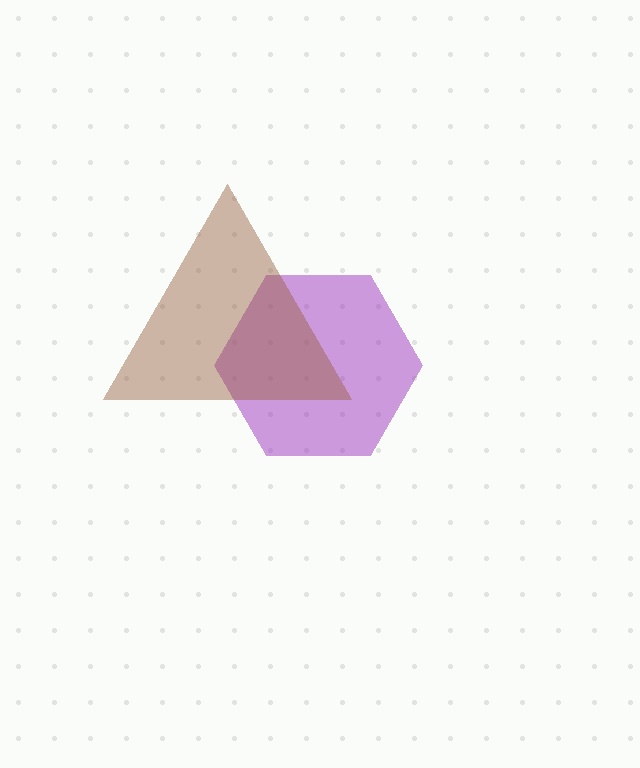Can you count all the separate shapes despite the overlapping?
Yes, there are 2 separate shapes.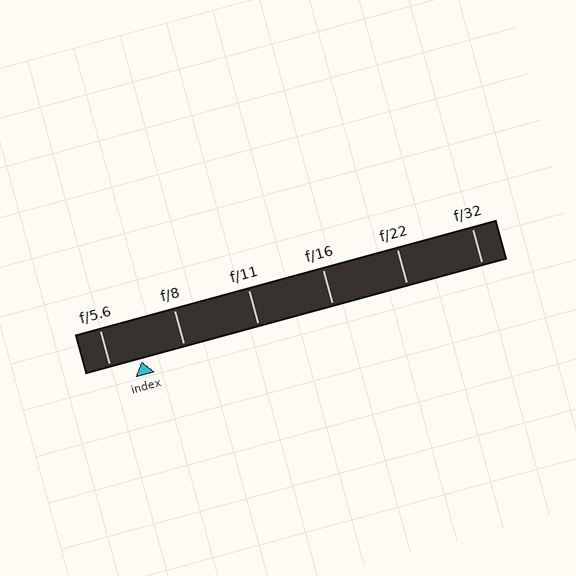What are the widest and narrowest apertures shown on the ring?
The widest aperture shown is f/5.6 and the narrowest is f/32.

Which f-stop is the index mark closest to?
The index mark is closest to f/5.6.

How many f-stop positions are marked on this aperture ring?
There are 6 f-stop positions marked.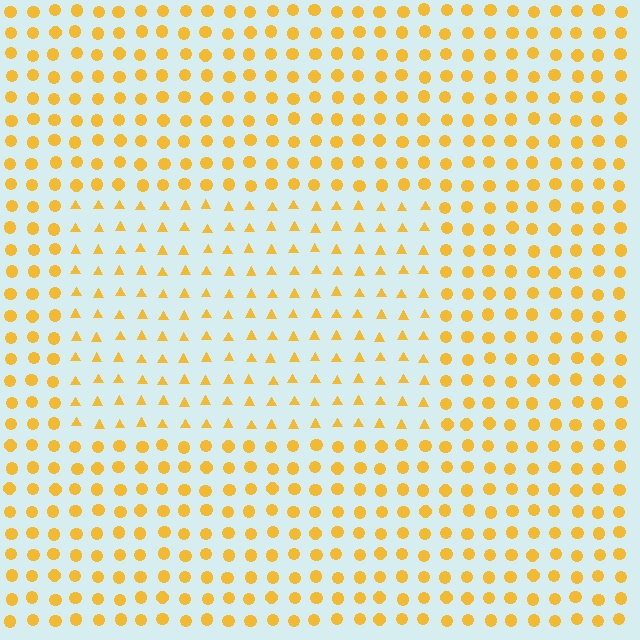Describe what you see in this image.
The image is filled with small yellow elements arranged in a uniform grid. A rectangle-shaped region contains triangles, while the surrounding area contains circles. The boundary is defined purely by the change in element shape.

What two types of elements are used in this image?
The image uses triangles inside the rectangle region and circles outside it.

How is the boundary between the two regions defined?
The boundary is defined by a change in element shape: triangles inside vs. circles outside. All elements share the same color and spacing.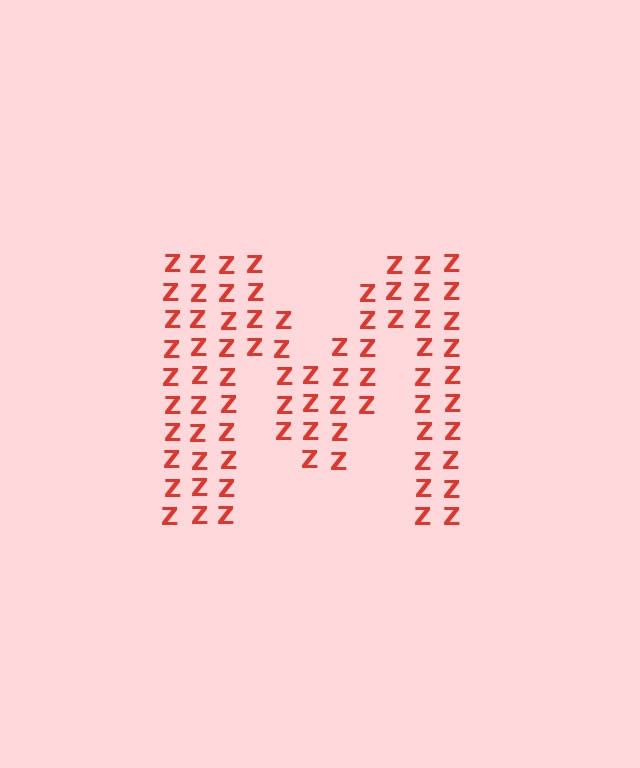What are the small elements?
The small elements are letter Z's.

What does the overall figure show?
The overall figure shows the letter M.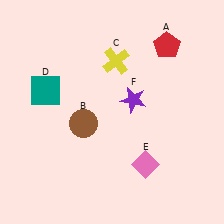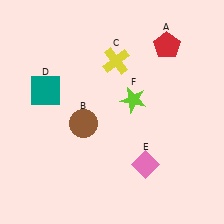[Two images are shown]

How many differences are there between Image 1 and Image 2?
There is 1 difference between the two images.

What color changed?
The star (F) changed from purple in Image 1 to lime in Image 2.